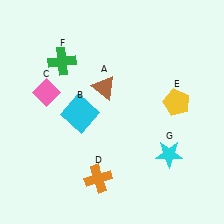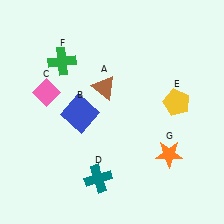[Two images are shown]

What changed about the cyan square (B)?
In Image 1, B is cyan. In Image 2, it changed to blue.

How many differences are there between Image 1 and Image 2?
There are 3 differences between the two images.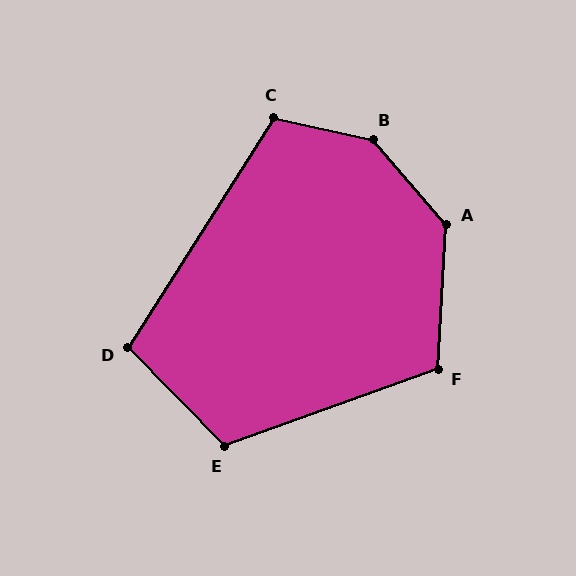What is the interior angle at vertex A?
Approximately 136 degrees (obtuse).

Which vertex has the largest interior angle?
B, at approximately 143 degrees.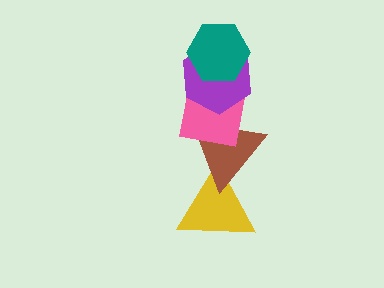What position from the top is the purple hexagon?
The purple hexagon is 2nd from the top.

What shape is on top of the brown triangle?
The pink square is on top of the brown triangle.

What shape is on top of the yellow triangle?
The brown triangle is on top of the yellow triangle.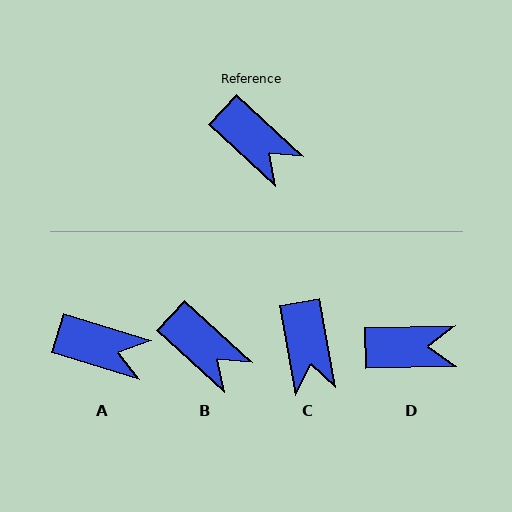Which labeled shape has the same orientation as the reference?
B.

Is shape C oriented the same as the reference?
No, it is off by about 37 degrees.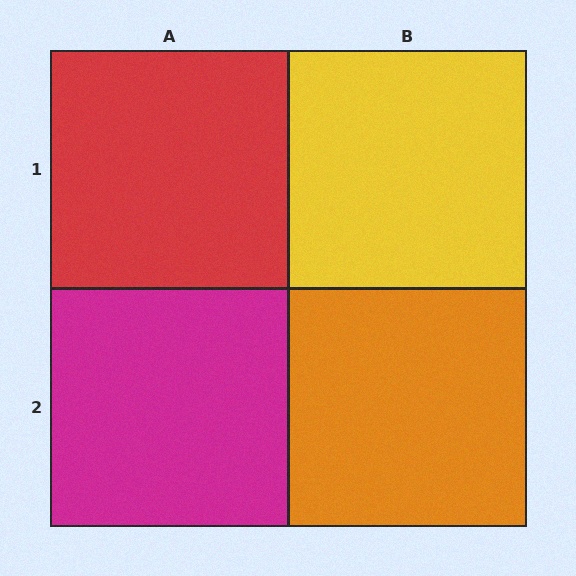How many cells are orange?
1 cell is orange.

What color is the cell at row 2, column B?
Orange.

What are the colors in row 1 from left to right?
Red, yellow.